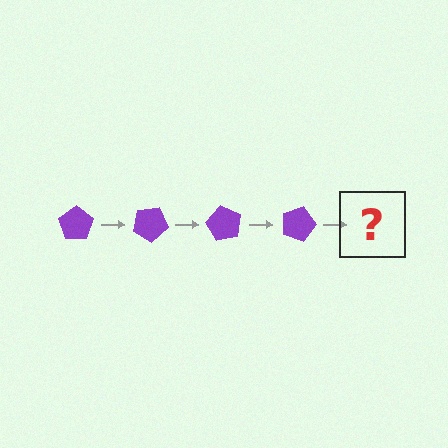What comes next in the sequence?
The next element should be a purple pentagon rotated 120 degrees.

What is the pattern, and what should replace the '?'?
The pattern is that the pentagon rotates 30 degrees each step. The '?' should be a purple pentagon rotated 120 degrees.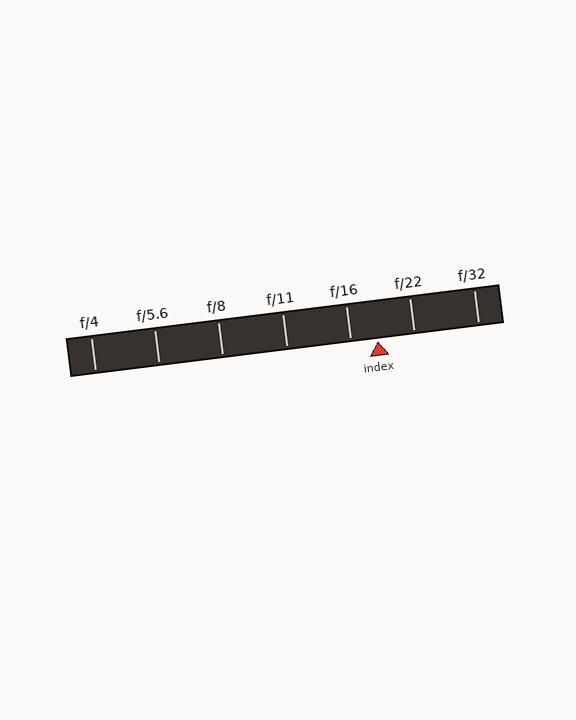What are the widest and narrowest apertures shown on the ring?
The widest aperture shown is f/4 and the narrowest is f/32.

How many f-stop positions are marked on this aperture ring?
There are 7 f-stop positions marked.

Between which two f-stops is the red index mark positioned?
The index mark is between f/16 and f/22.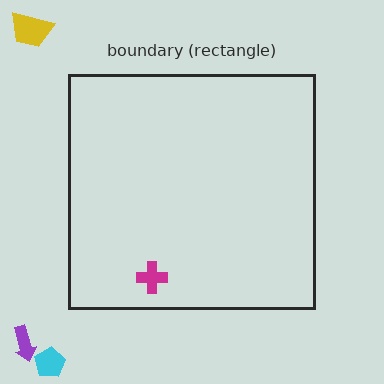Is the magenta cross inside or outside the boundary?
Inside.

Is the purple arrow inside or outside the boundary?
Outside.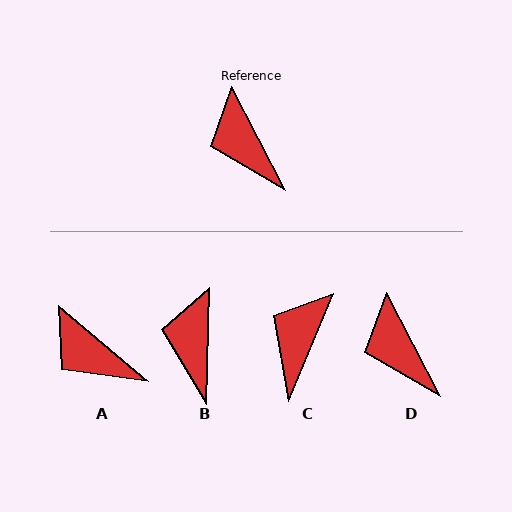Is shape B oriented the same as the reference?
No, it is off by about 29 degrees.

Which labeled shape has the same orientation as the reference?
D.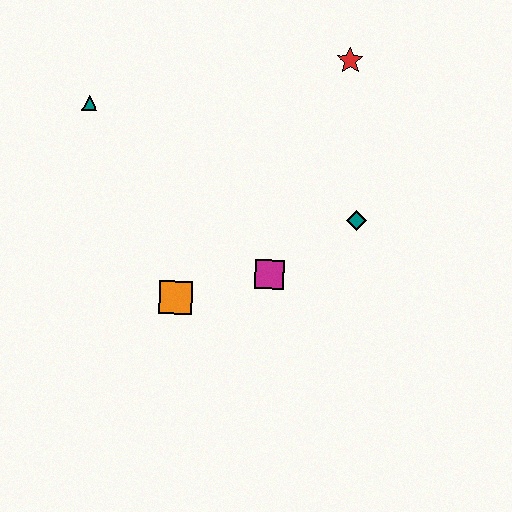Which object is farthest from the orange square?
The red star is farthest from the orange square.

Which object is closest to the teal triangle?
The orange square is closest to the teal triangle.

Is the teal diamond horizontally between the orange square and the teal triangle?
No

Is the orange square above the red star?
No